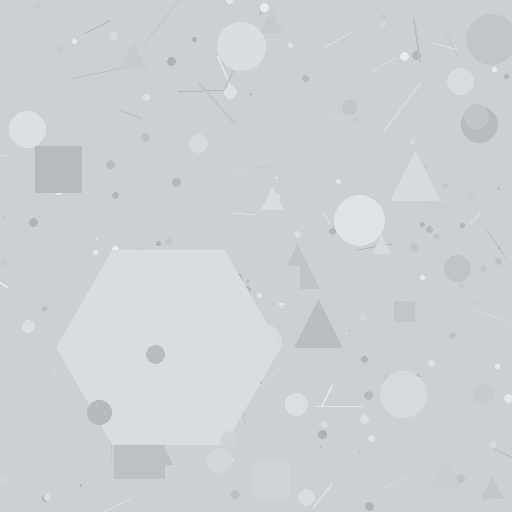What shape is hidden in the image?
A hexagon is hidden in the image.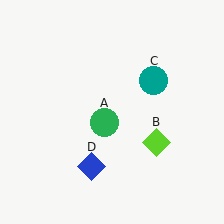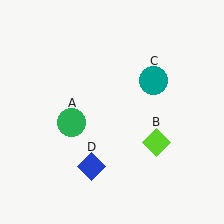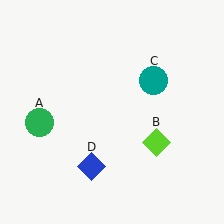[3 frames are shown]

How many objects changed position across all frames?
1 object changed position: green circle (object A).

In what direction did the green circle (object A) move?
The green circle (object A) moved left.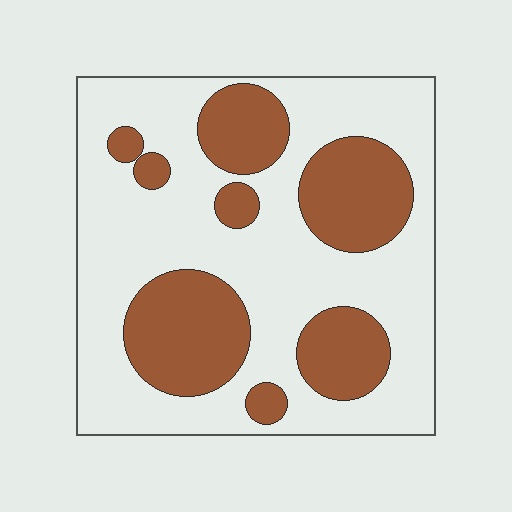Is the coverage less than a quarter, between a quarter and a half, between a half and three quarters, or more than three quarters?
Between a quarter and a half.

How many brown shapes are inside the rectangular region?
8.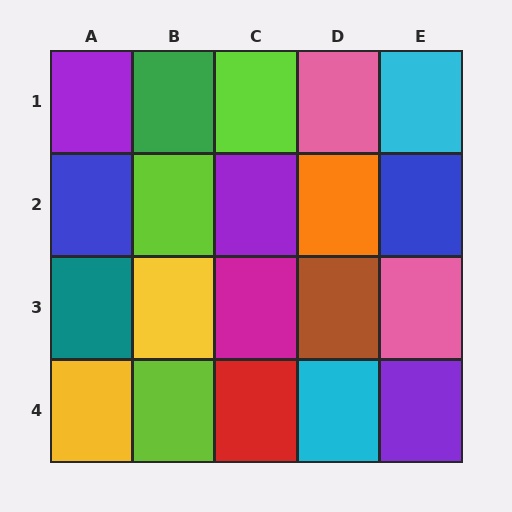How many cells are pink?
2 cells are pink.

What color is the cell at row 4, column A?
Yellow.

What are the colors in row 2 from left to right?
Blue, lime, purple, orange, blue.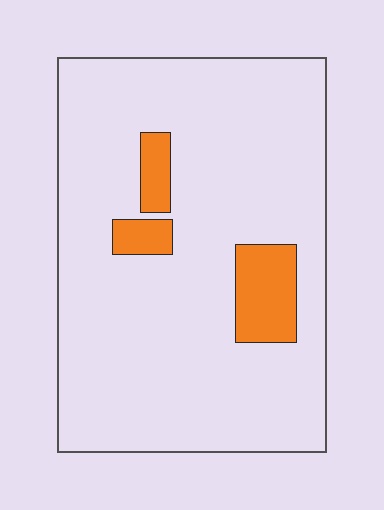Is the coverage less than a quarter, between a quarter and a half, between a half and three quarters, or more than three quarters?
Less than a quarter.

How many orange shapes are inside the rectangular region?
3.